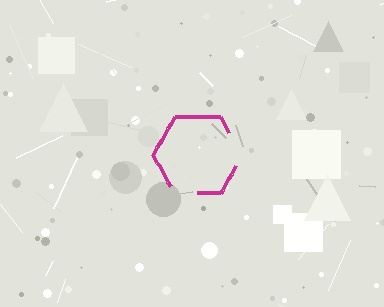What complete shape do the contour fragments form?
The contour fragments form a hexagon.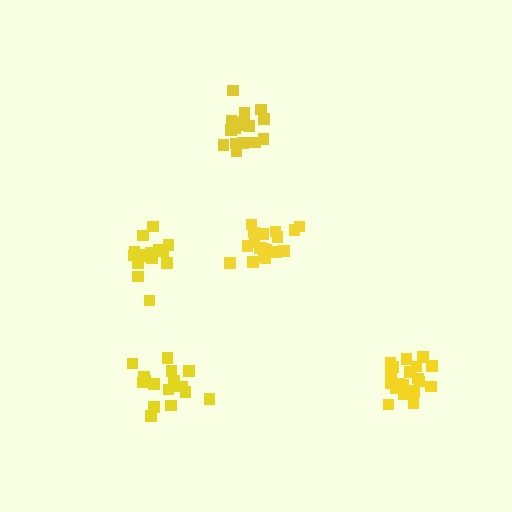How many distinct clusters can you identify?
There are 5 distinct clusters.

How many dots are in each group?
Group 1: 17 dots, Group 2: 19 dots, Group 3: 18 dots, Group 4: 21 dots, Group 5: 15 dots (90 total).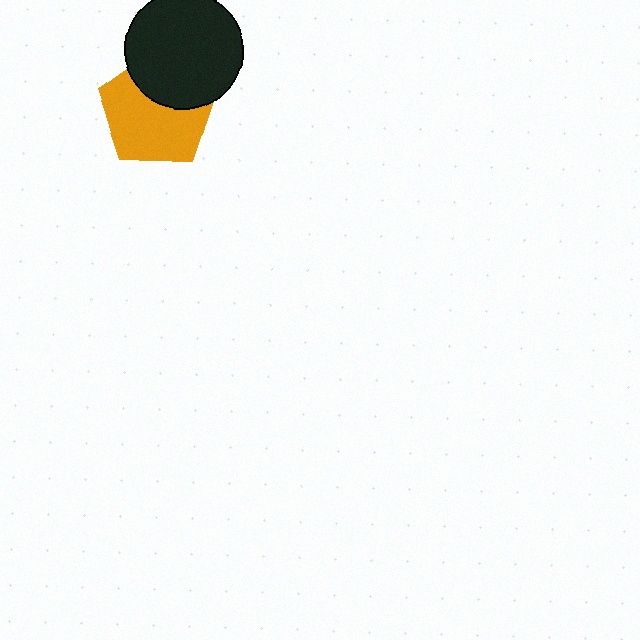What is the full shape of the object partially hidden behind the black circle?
The partially hidden object is an orange pentagon.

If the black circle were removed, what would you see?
You would see the complete orange pentagon.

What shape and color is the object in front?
The object in front is a black circle.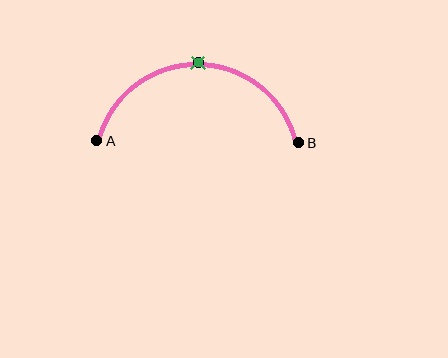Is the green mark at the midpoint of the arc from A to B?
Yes. The green mark lies on the arc at equal arc-length from both A and B — it is the arc midpoint.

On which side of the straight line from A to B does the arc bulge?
The arc bulges above the straight line connecting A and B.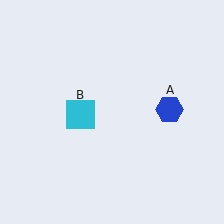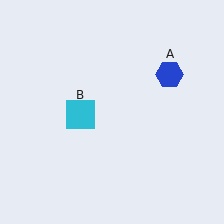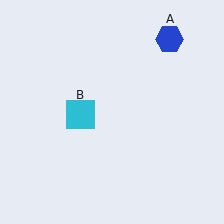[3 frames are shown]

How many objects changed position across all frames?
1 object changed position: blue hexagon (object A).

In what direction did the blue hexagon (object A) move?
The blue hexagon (object A) moved up.